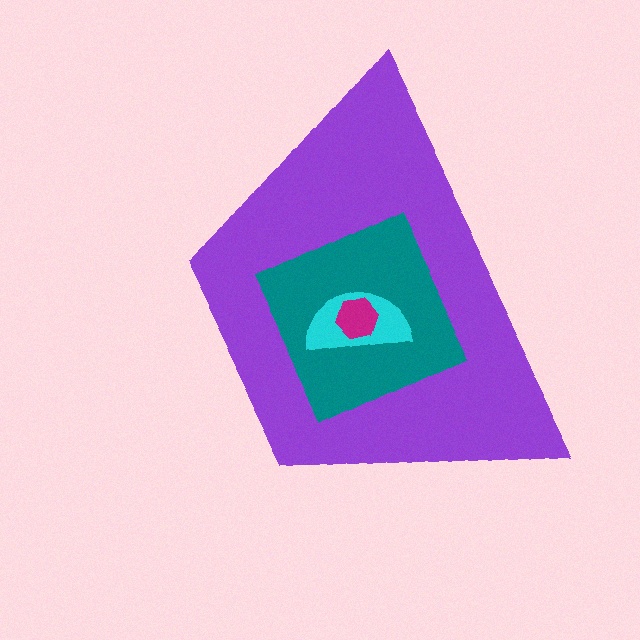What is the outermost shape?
The purple trapezoid.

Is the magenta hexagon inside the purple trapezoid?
Yes.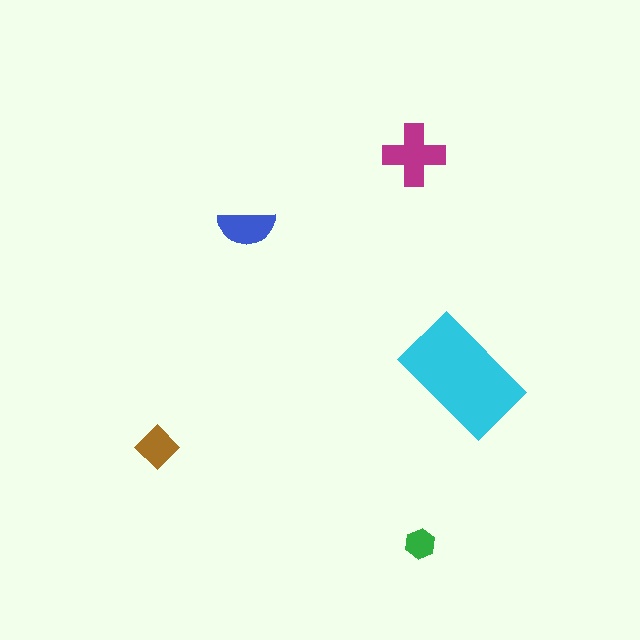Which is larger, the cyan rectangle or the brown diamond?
The cyan rectangle.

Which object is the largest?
The cyan rectangle.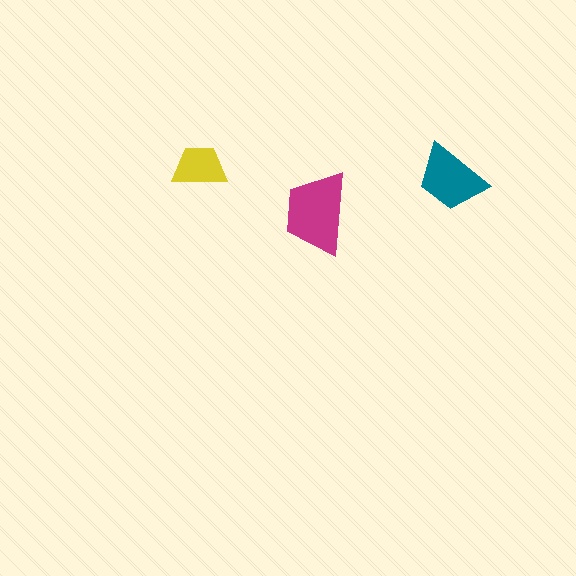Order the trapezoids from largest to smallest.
the magenta one, the teal one, the yellow one.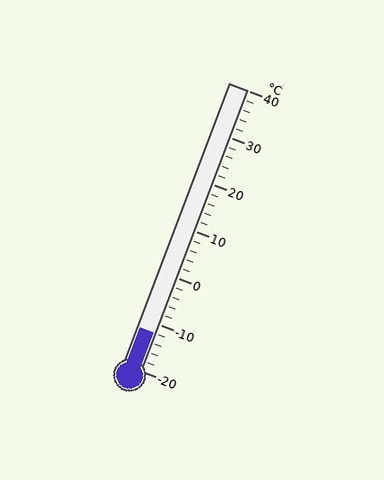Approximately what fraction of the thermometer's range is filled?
The thermometer is filled to approximately 15% of its range.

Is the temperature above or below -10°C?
The temperature is below -10°C.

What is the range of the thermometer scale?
The thermometer scale ranges from -20°C to 40°C.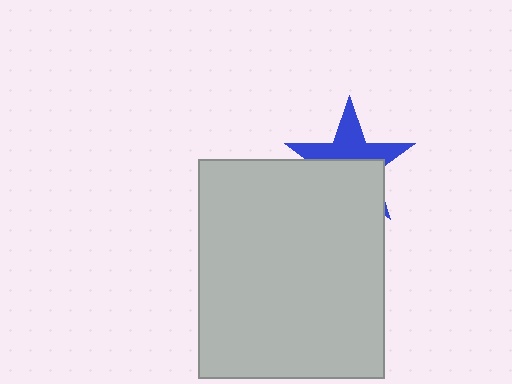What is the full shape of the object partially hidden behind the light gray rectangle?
The partially hidden object is a blue star.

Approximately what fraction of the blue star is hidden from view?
Roughly 52% of the blue star is hidden behind the light gray rectangle.